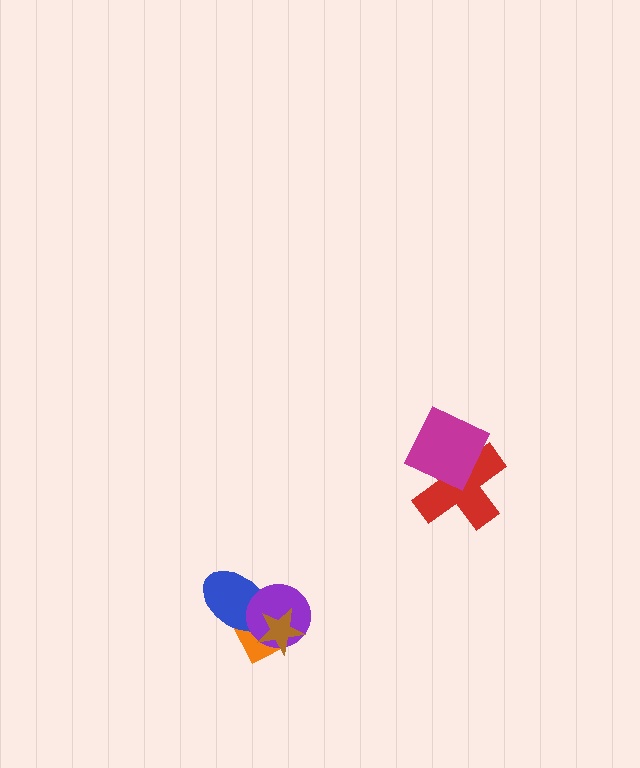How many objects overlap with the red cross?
1 object overlaps with the red cross.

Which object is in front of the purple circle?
The brown star is in front of the purple circle.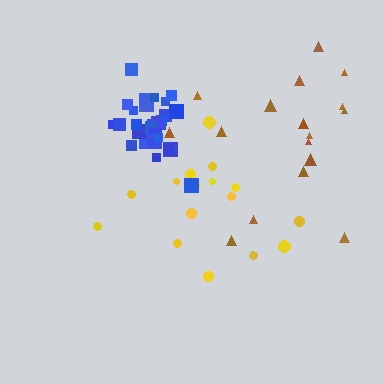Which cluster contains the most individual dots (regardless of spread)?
Blue (28).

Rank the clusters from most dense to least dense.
blue, brown, yellow.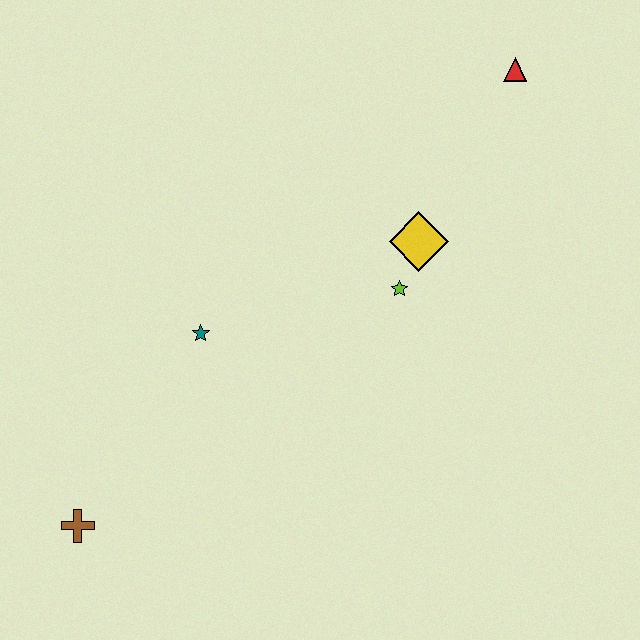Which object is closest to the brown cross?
The teal star is closest to the brown cross.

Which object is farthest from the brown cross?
The red triangle is farthest from the brown cross.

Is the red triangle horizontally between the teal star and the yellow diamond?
No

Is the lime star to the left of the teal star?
No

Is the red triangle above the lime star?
Yes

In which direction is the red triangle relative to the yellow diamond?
The red triangle is above the yellow diamond.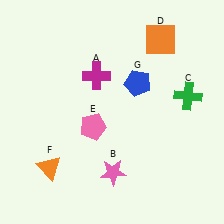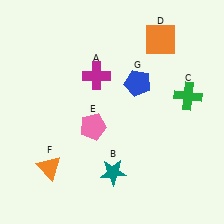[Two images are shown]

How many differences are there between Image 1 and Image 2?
There is 1 difference between the two images.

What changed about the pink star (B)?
In Image 1, B is pink. In Image 2, it changed to teal.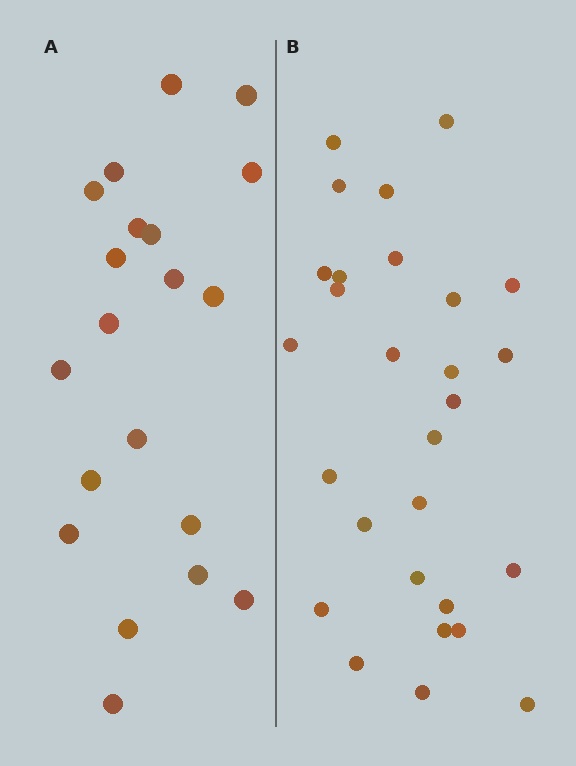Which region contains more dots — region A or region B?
Region B (the right region) has more dots.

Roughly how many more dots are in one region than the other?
Region B has roughly 8 or so more dots than region A.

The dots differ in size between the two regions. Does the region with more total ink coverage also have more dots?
No. Region A has more total ink coverage because its dots are larger, but region B actually contains more individual dots. Total area can be misleading — the number of items is what matters here.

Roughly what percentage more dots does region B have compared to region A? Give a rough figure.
About 40% more.